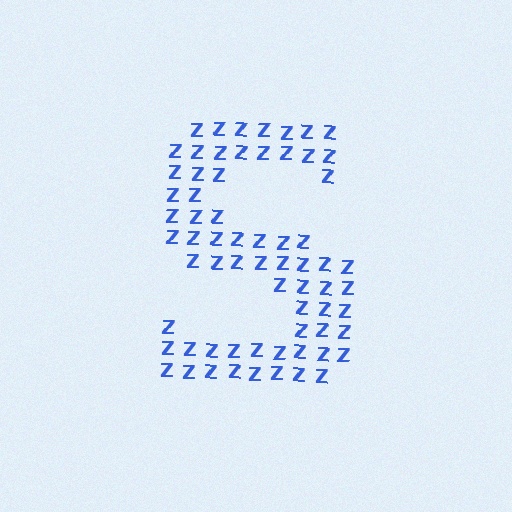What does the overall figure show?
The overall figure shows the letter S.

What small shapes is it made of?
It is made of small letter Z's.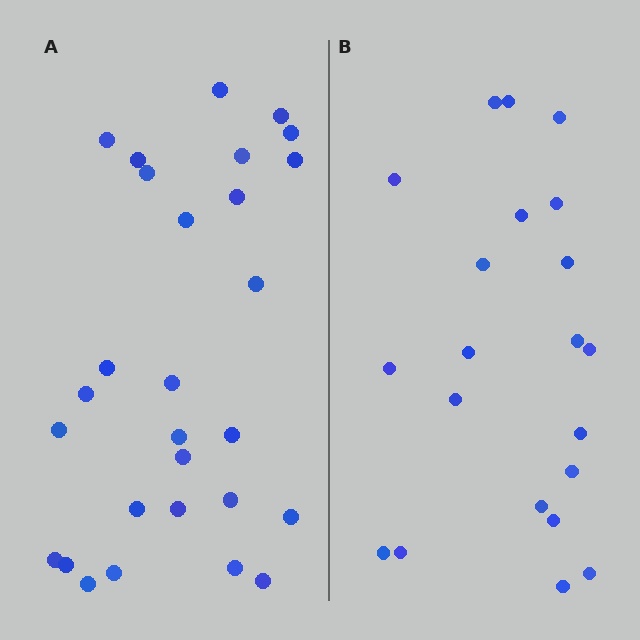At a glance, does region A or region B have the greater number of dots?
Region A (the left region) has more dots.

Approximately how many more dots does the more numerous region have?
Region A has roughly 8 or so more dots than region B.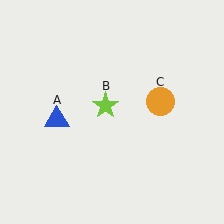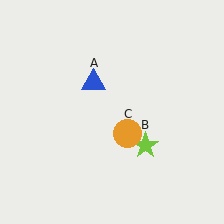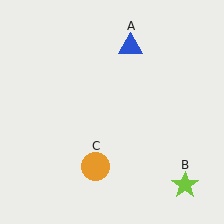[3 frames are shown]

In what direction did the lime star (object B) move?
The lime star (object B) moved down and to the right.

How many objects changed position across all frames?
3 objects changed position: blue triangle (object A), lime star (object B), orange circle (object C).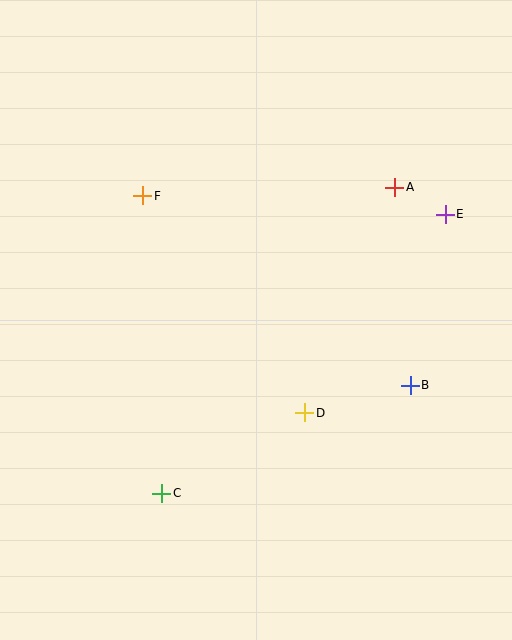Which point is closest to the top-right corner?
Point A is closest to the top-right corner.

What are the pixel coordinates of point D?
Point D is at (305, 413).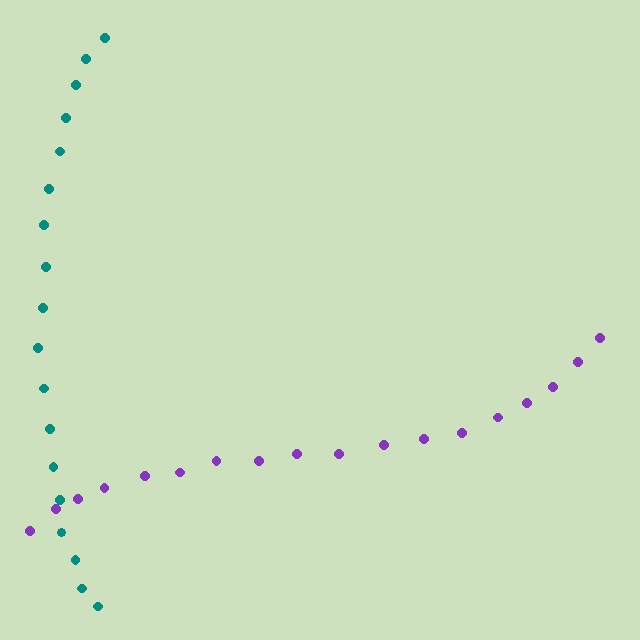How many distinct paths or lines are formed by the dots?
There are 2 distinct paths.